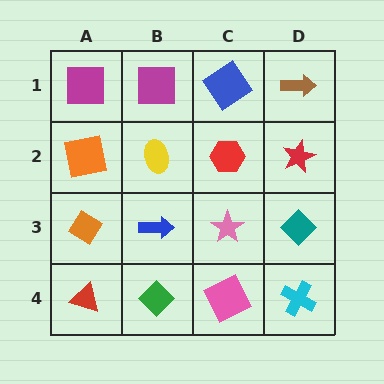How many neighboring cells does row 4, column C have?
3.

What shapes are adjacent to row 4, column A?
An orange diamond (row 3, column A), a green diamond (row 4, column B).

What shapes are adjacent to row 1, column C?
A red hexagon (row 2, column C), a magenta square (row 1, column B), a brown arrow (row 1, column D).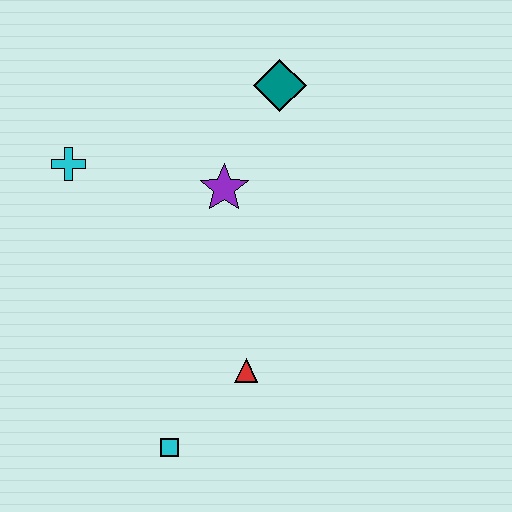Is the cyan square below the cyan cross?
Yes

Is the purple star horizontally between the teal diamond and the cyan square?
Yes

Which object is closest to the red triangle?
The cyan square is closest to the red triangle.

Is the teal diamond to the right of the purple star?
Yes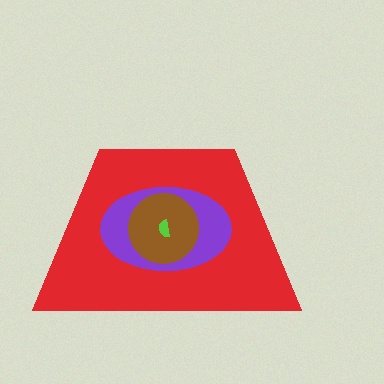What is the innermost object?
The lime semicircle.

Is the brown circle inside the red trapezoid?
Yes.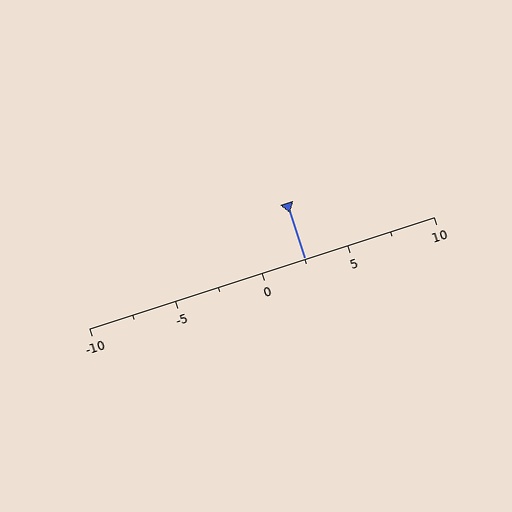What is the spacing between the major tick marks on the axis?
The major ticks are spaced 5 apart.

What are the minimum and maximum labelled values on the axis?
The axis runs from -10 to 10.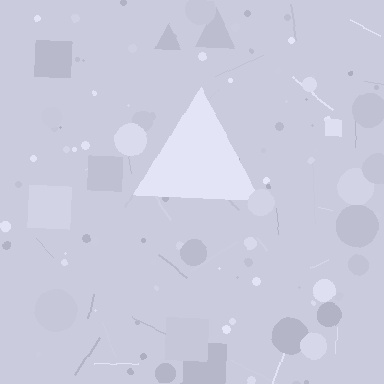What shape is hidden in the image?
A triangle is hidden in the image.